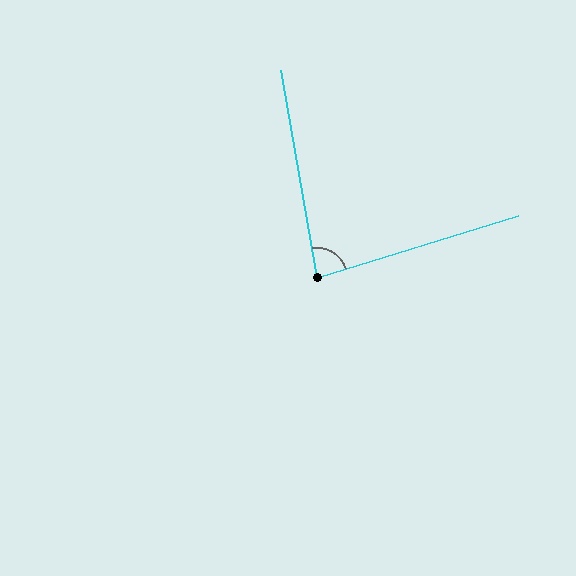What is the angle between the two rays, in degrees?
Approximately 83 degrees.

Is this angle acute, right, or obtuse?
It is acute.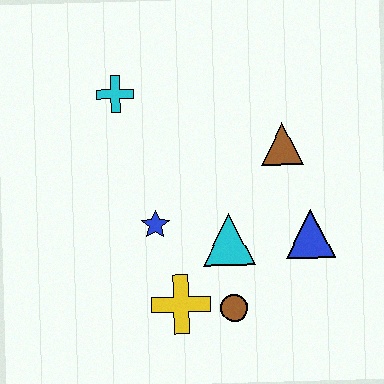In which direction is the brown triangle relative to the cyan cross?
The brown triangle is to the right of the cyan cross.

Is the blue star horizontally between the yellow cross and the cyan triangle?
No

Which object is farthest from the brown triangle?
The yellow cross is farthest from the brown triangle.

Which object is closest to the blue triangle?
The cyan triangle is closest to the blue triangle.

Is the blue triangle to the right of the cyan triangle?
Yes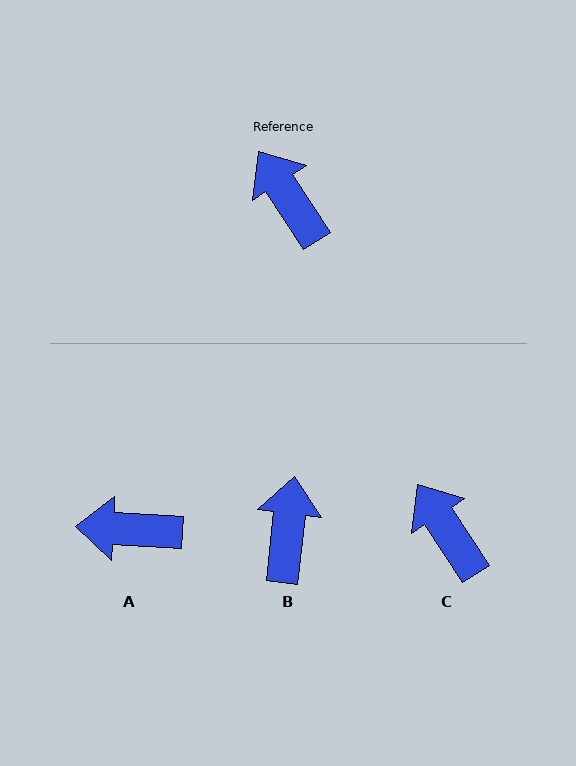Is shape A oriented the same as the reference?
No, it is off by about 54 degrees.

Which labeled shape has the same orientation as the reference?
C.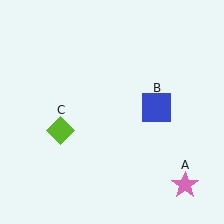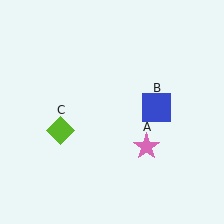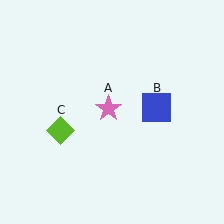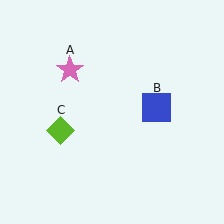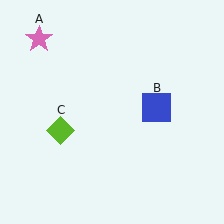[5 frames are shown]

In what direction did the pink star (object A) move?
The pink star (object A) moved up and to the left.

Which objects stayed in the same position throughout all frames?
Blue square (object B) and lime diamond (object C) remained stationary.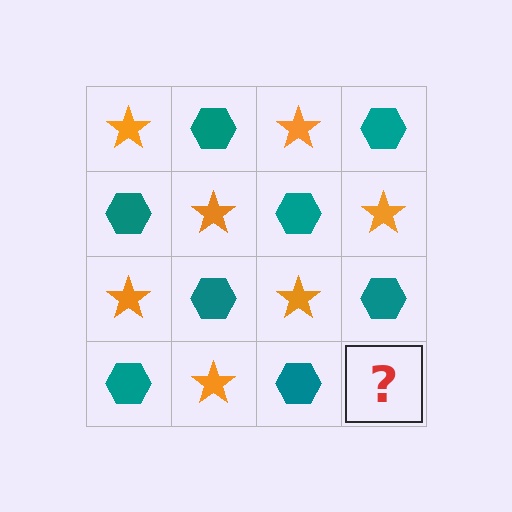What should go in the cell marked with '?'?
The missing cell should contain an orange star.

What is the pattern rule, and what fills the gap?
The rule is that it alternates orange star and teal hexagon in a checkerboard pattern. The gap should be filled with an orange star.